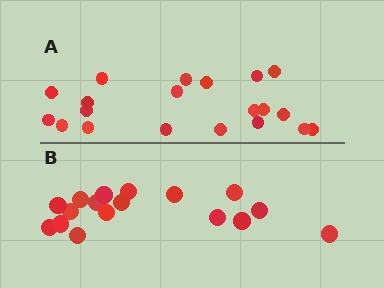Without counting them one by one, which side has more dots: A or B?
Region A (the top region) has more dots.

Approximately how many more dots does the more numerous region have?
Region A has just a few more — roughly 2 or 3 more dots than region B.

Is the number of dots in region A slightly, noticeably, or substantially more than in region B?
Region A has only slightly more — the two regions are fairly close. The ratio is roughly 1.2 to 1.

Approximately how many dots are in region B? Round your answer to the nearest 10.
About 20 dots. (The exact count is 17, which rounds to 20.)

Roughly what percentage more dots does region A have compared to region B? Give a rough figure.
About 20% more.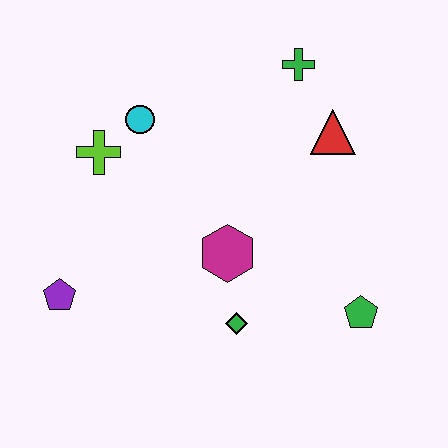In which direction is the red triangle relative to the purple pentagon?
The red triangle is to the right of the purple pentagon.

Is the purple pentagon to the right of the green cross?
No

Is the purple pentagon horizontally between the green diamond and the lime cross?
No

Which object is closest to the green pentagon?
The green diamond is closest to the green pentagon.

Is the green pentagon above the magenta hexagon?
No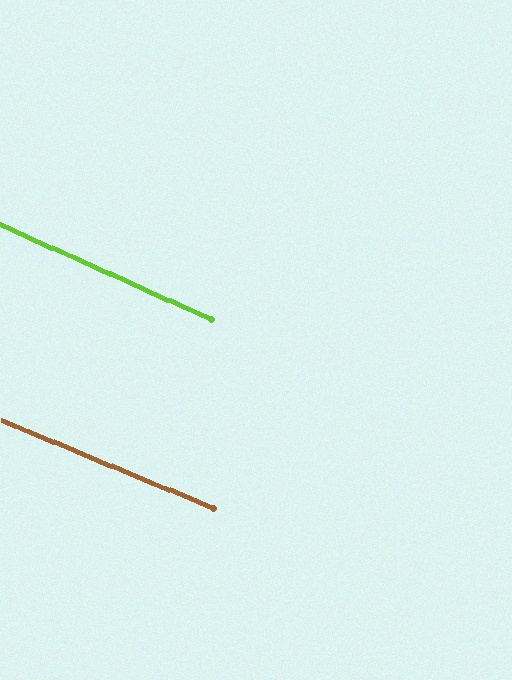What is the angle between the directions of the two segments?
Approximately 2 degrees.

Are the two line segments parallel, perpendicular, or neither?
Parallel — their directions differ by only 1.6°.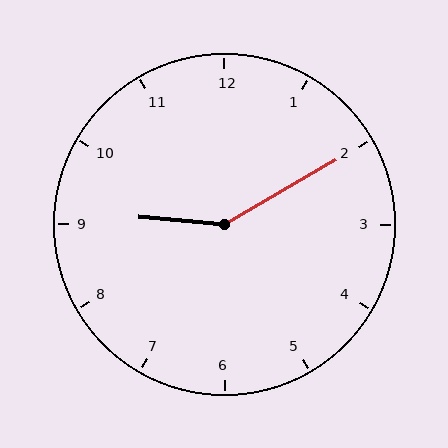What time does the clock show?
9:10.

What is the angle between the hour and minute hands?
Approximately 145 degrees.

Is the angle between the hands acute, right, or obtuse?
It is obtuse.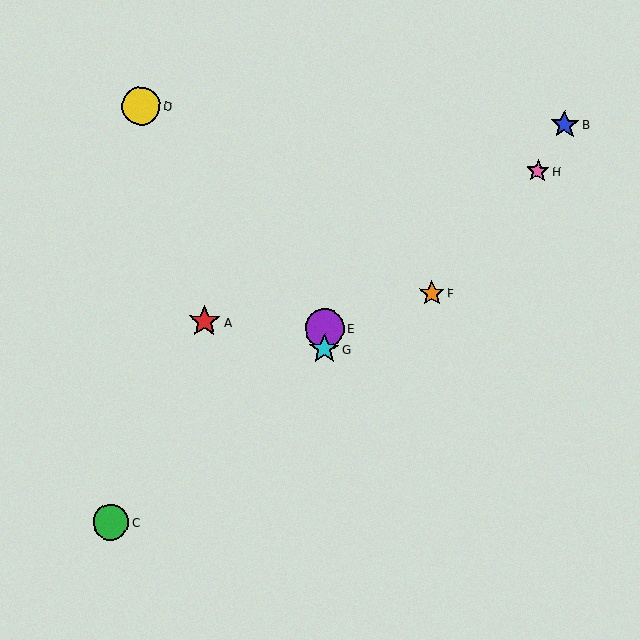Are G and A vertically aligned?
No, G is at x≈324 and A is at x≈204.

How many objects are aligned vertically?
2 objects (E, G) are aligned vertically.